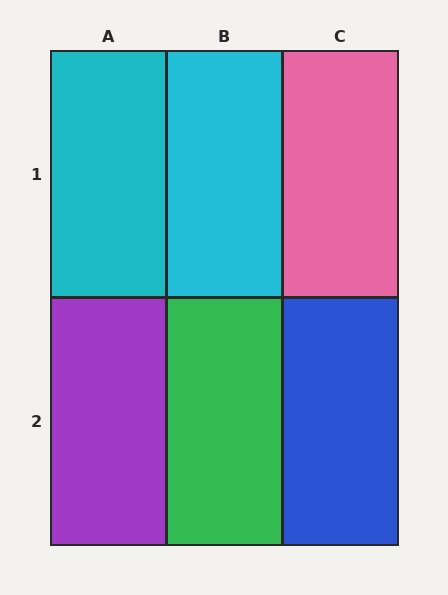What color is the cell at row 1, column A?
Cyan.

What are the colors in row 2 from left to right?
Purple, green, blue.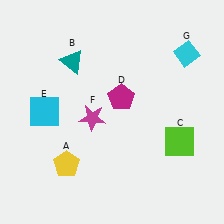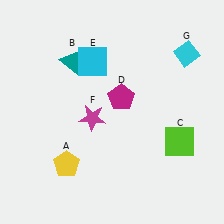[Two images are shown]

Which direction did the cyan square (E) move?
The cyan square (E) moved up.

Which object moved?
The cyan square (E) moved up.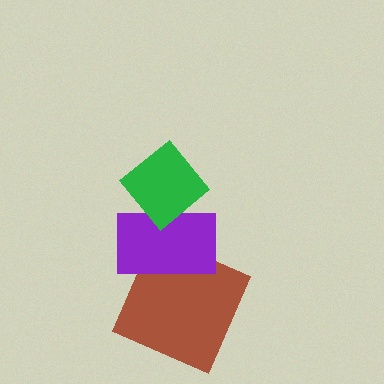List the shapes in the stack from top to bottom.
From top to bottom: the green diamond, the purple rectangle, the brown square.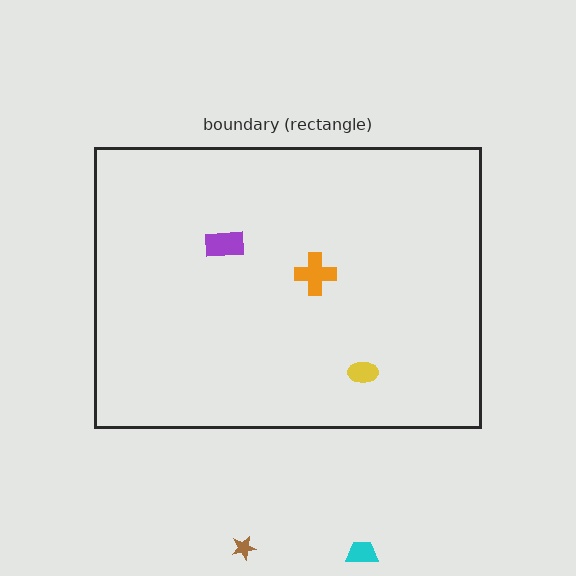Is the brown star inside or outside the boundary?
Outside.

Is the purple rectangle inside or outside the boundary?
Inside.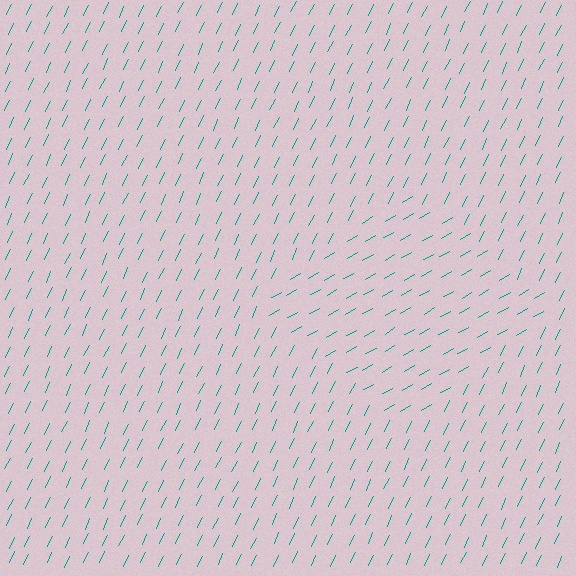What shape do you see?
I see a diamond.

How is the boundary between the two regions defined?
The boundary is defined purely by a change in line orientation (approximately 35 degrees difference). All lines are the same color and thickness.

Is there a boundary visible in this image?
Yes, there is a texture boundary formed by a change in line orientation.